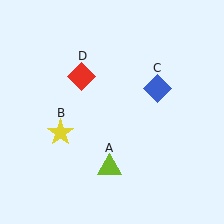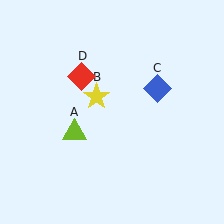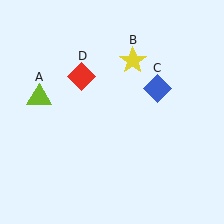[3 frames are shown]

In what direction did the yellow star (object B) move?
The yellow star (object B) moved up and to the right.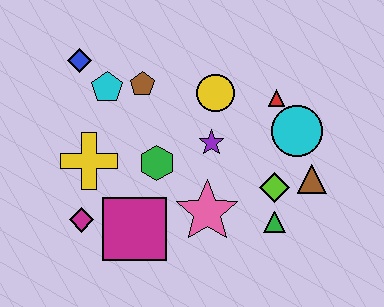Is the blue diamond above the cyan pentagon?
Yes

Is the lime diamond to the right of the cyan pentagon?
Yes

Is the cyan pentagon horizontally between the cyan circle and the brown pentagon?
No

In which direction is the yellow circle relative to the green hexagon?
The yellow circle is above the green hexagon.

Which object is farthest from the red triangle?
The magenta diamond is farthest from the red triangle.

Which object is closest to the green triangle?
The lime diamond is closest to the green triangle.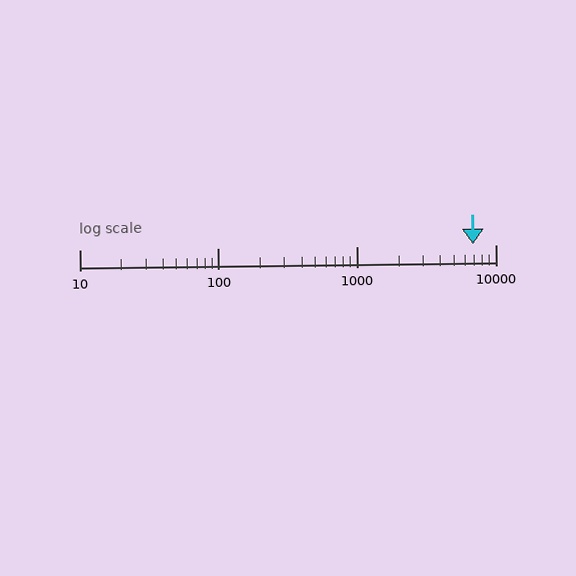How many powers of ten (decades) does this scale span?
The scale spans 3 decades, from 10 to 10000.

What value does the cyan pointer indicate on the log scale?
The pointer indicates approximately 6900.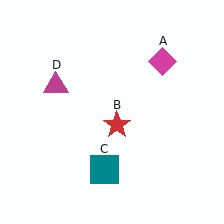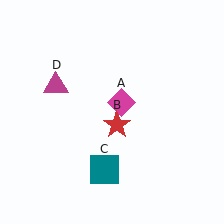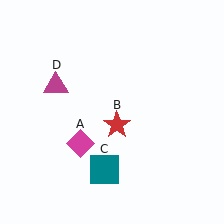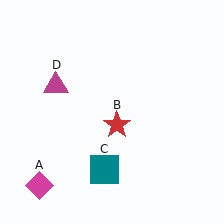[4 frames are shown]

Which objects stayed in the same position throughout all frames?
Red star (object B) and teal square (object C) and magenta triangle (object D) remained stationary.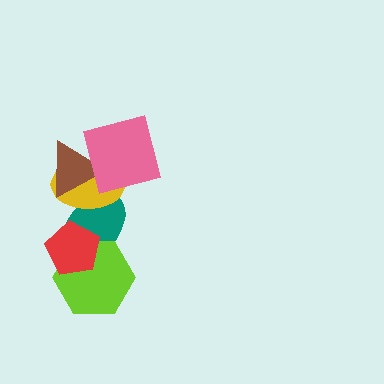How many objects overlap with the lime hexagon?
2 objects overlap with the lime hexagon.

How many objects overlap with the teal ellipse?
4 objects overlap with the teal ellipse.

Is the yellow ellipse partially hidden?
Yes, it is partially covered by another shape.